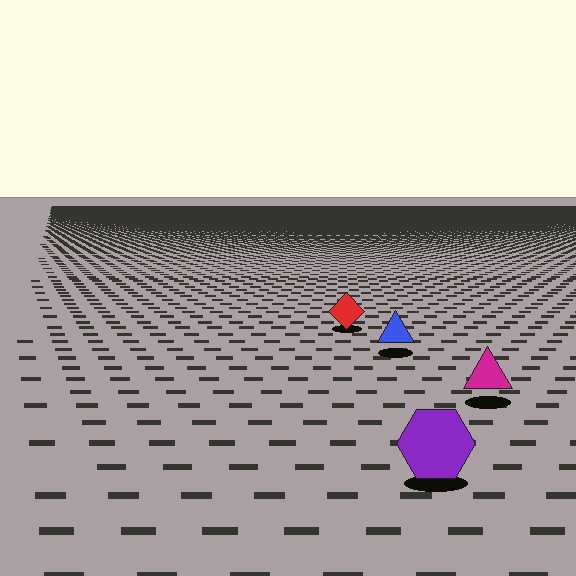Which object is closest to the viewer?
The purple hexagon is closest. The texture marks near it are larger and more spread out.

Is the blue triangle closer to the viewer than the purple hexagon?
No. The purple hexagon is closer — you can tell from the texture gradient: the ground texture is coarser near it.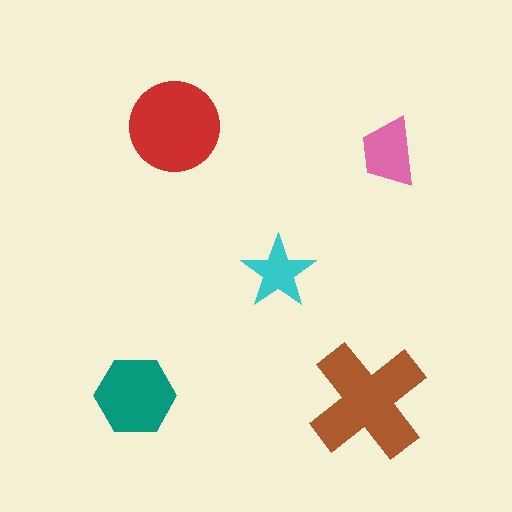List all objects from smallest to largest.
The cyan star, the pink trapezoid, the teal hexagon, the red circle, the brown cross.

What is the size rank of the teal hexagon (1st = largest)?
3rd.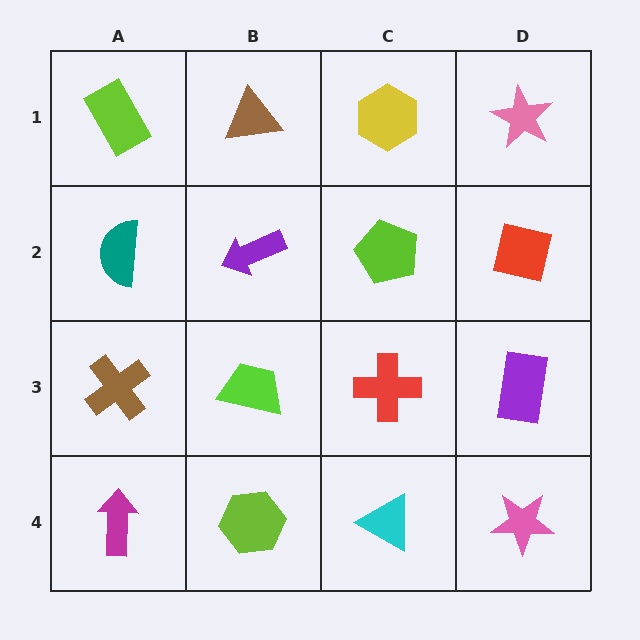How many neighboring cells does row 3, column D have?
3.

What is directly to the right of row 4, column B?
A cyan triangle.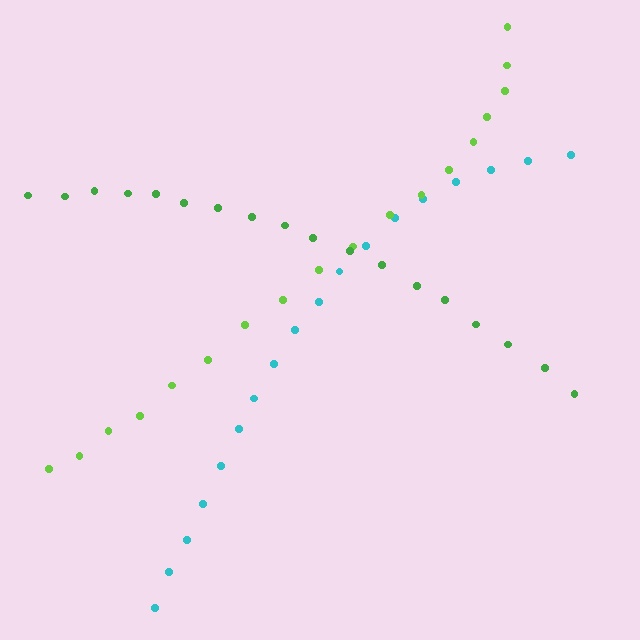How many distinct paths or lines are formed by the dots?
There are 3 distinct paths.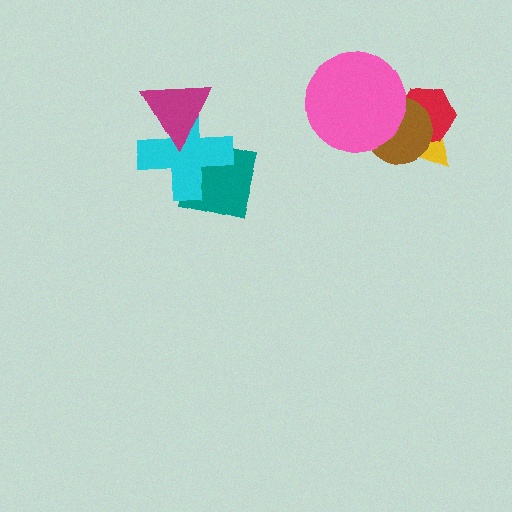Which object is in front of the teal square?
The cyan cross is in front of the teal square.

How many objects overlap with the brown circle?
3 objects overlap with the brown circle.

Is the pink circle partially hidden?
No, no other shape covers it.